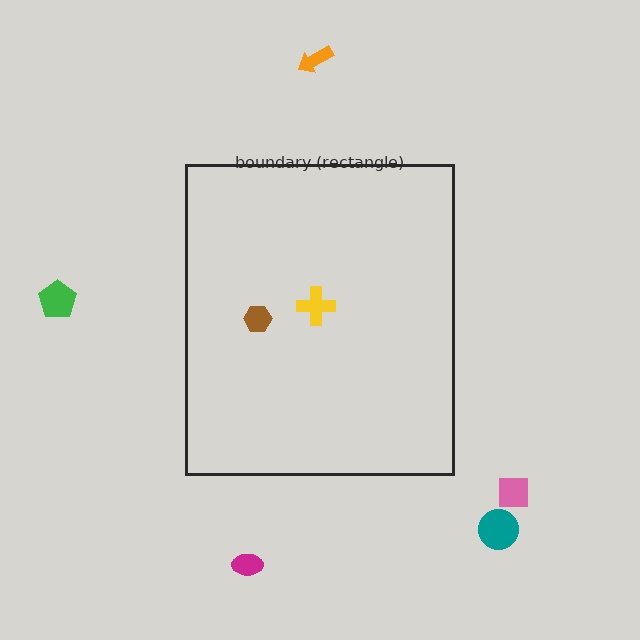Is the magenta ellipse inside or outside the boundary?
Outside.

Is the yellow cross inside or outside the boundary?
Inside.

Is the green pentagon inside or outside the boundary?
Outside.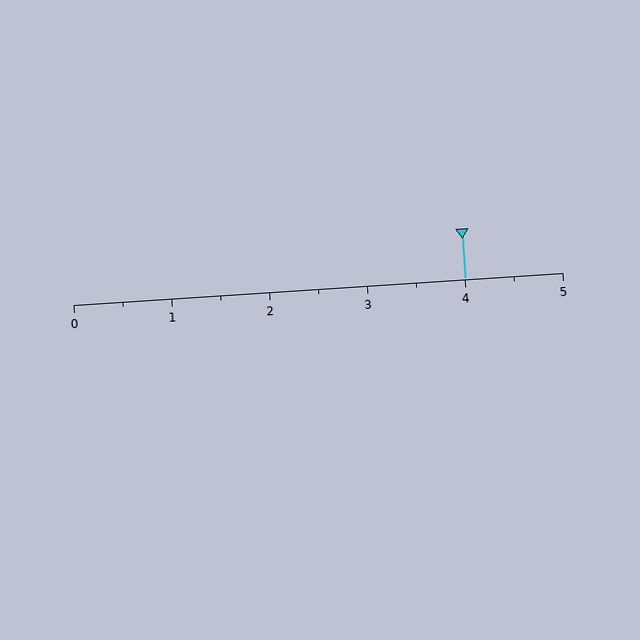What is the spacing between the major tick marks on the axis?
The major ticks are spaced 1 apart.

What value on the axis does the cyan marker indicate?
The marker indicates approximately 4.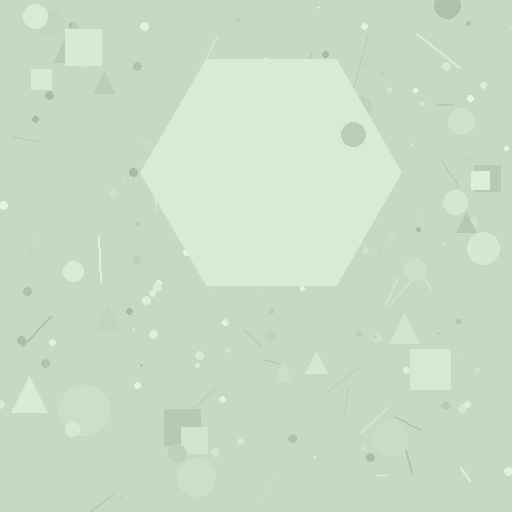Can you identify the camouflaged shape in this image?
The camouflaged shape is a hexagon.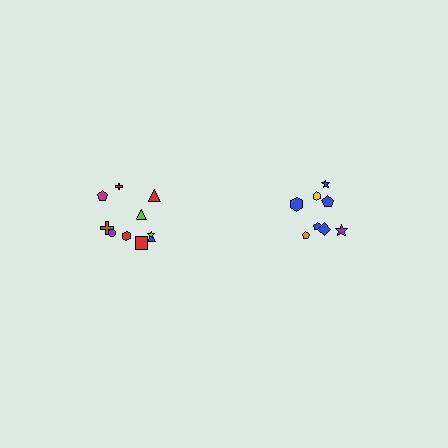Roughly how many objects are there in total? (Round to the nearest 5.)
Roughly 20 objects in total.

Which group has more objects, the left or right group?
The left group.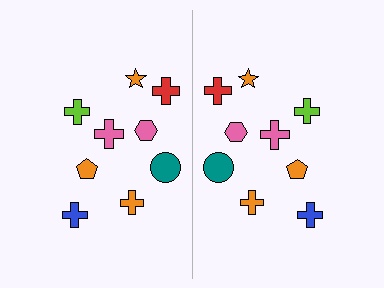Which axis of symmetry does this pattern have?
The pattern has a vertical axis of symmetry running through the center of the image.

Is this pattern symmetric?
Yes, this pattern has bilateral (reflection) symmetry.